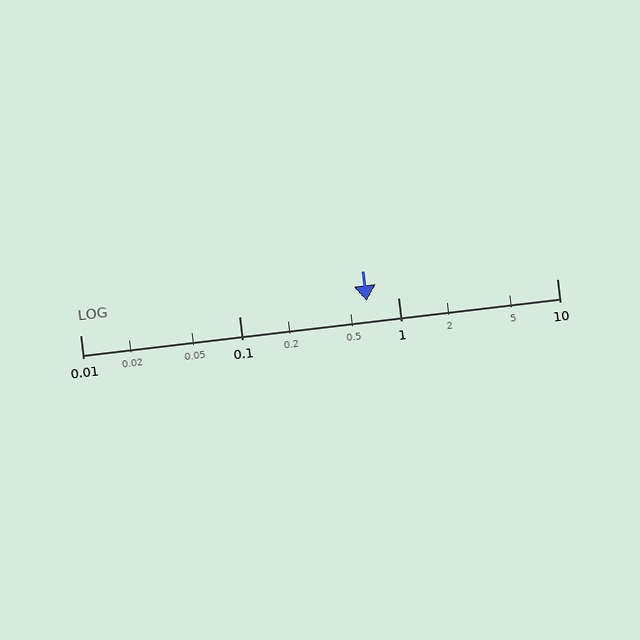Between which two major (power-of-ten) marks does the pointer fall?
The pointer is between 0.1 and 1.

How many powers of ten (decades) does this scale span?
The scale spans 3 decades, from 0.01 to 10.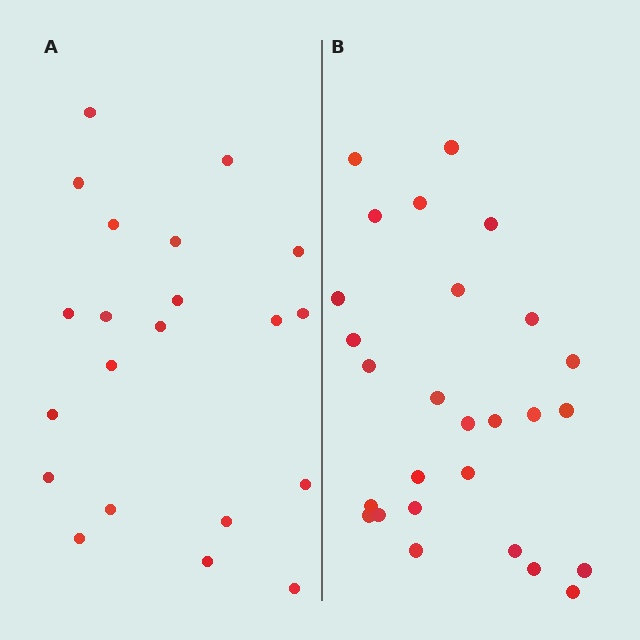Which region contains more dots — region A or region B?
Region B (the right region) has more dots.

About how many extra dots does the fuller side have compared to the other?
Region B has about 6 more dots than region A.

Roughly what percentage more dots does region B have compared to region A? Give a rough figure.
About 30% more.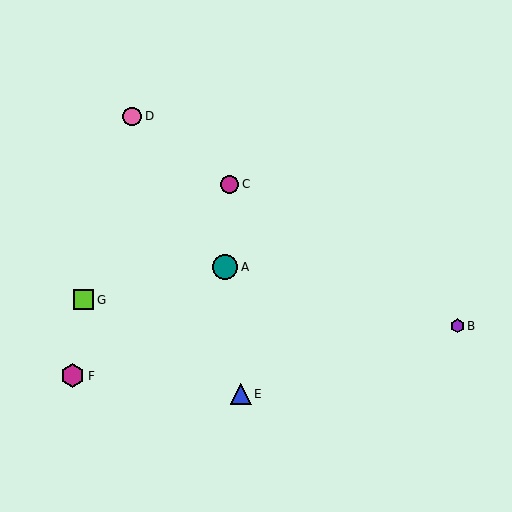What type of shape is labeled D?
Shape D is a pink circle.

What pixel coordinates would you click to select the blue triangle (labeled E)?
Click at (241, 394) to select the blue triangle E.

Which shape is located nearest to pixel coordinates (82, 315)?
The lime square (labeled G) at (84, 300) is nearest to that location.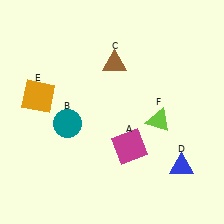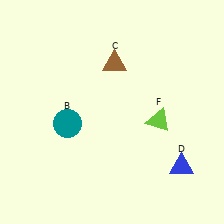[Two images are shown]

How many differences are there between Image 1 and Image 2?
There are 2 differences between the two images.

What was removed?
The orange square (E), the magenta square (A) were removed in Image 2.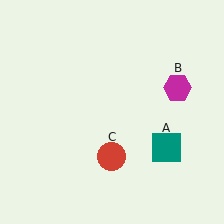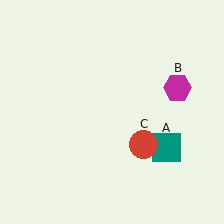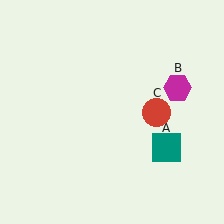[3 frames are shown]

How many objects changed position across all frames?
1 object changed position: red circle (object C).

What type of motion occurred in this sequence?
The red circle (object C) rotated counterclockwise around the center of the scene.